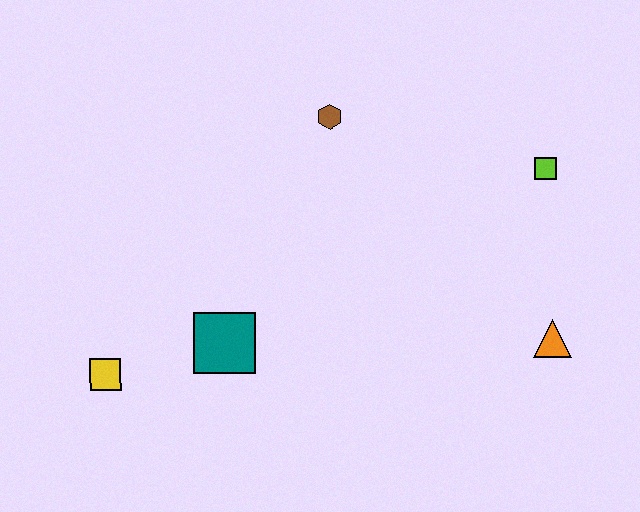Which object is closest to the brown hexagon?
The lime square is closest to the brown hexagon.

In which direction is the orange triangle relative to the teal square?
The orange triangle is to the right of the teal square.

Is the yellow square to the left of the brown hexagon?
Yes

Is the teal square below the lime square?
Yes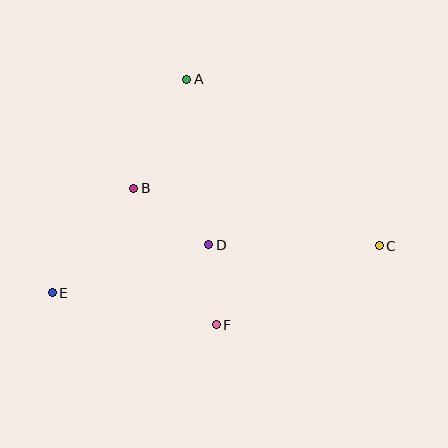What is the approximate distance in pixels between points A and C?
The distance between A and C is approximately 254 pixels.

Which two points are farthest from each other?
Points C and E are farthest from each other.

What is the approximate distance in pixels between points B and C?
The distance between B and C is approximately 252 pixels.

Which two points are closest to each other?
Points D and F are closest to each other.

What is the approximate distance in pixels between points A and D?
The distance between A and D is approximately 167 pixels.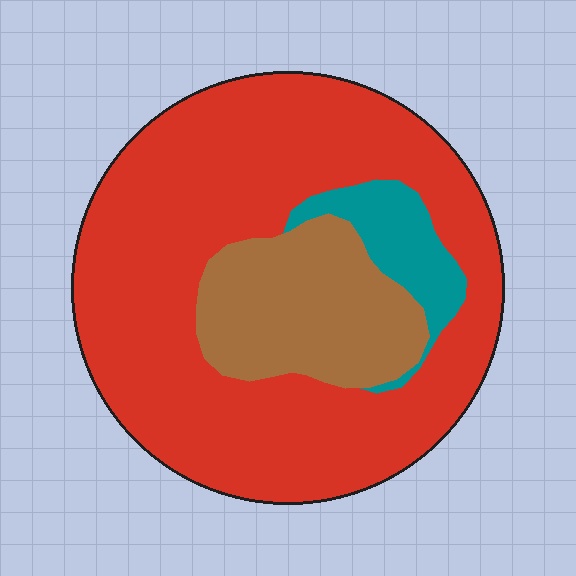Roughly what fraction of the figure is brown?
Brown takes up about one fifth (1/5) of the figure.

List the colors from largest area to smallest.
From largest to smallest: red, brown, teal.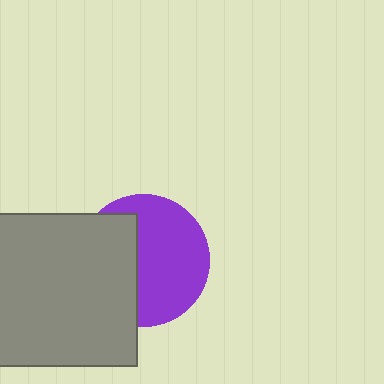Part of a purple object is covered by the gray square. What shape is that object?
It is a circle.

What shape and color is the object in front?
The object in front is a gray square.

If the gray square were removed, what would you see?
You would see the complete purple circle.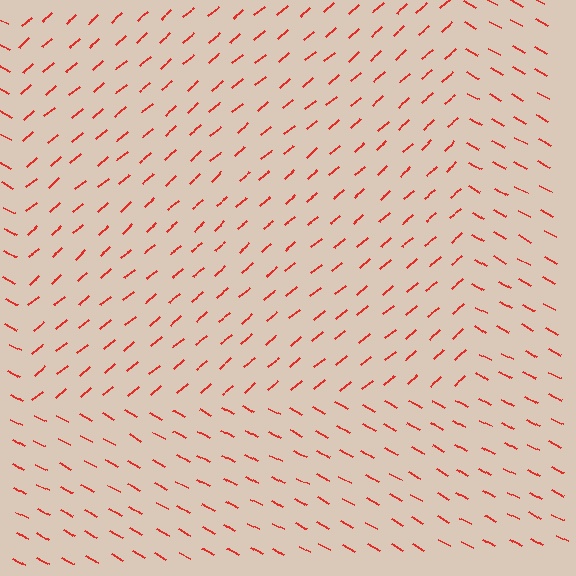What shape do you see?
I see a rectangle.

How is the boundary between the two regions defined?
The boundary is defined purely by a change in line orientation (approximately 69 degrees difference). All lines are the same color and thickness.